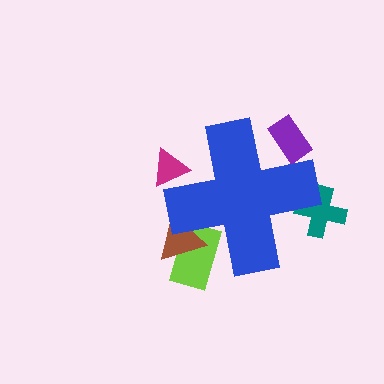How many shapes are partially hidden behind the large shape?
5 shapes are partially hidden.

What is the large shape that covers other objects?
A blue cross.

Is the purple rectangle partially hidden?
Yes, the purple rectangle is partially hidden behind the blue cross.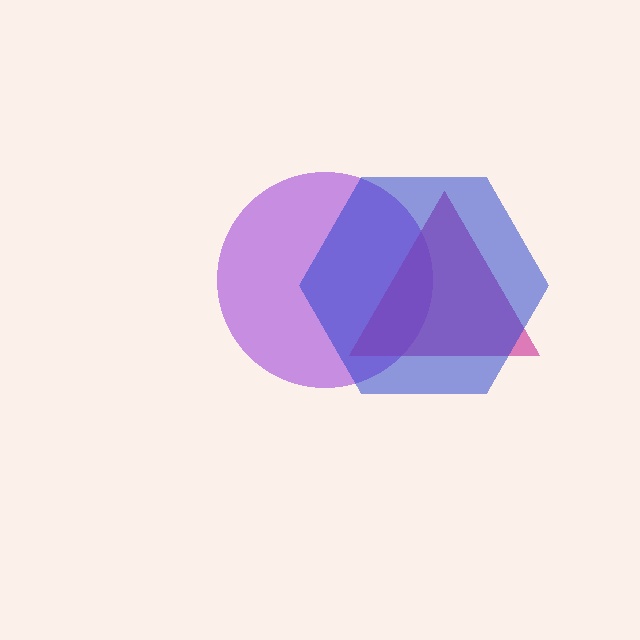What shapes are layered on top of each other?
The layered shapes are: a purple circle, a magenta triangle, a blue hexagon.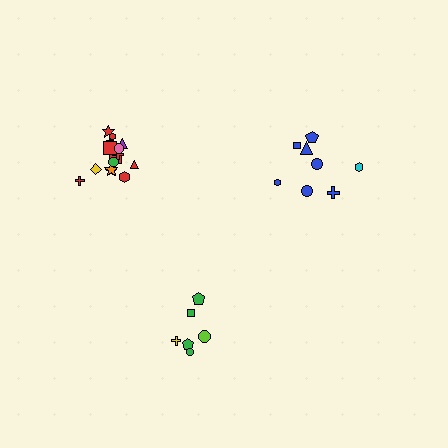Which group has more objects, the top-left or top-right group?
The top-left group.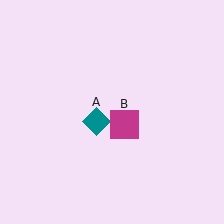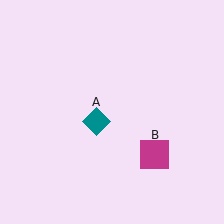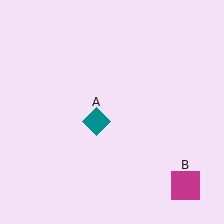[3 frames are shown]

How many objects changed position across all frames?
1 object changed position: magenta square (object B).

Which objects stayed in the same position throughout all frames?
Teal diamond (object A) remained stationary.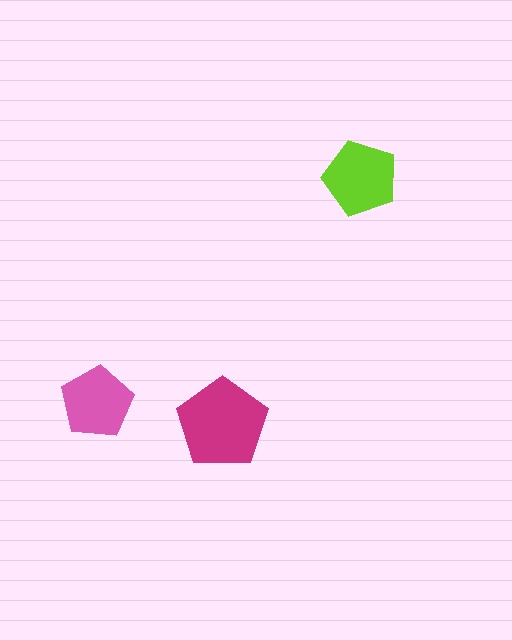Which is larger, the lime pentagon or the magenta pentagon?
The magenta one.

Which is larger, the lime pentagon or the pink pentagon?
The lime one.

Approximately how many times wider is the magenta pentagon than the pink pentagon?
About 1.5 times wider.